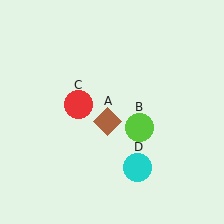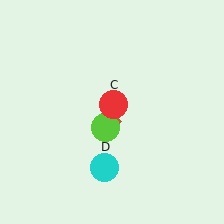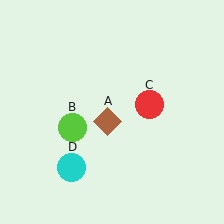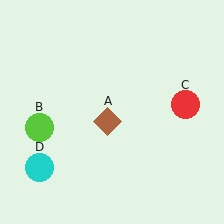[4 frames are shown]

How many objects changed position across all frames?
3 objects changed position: lime circle (object B), red circle (object C), cyan circle (object D).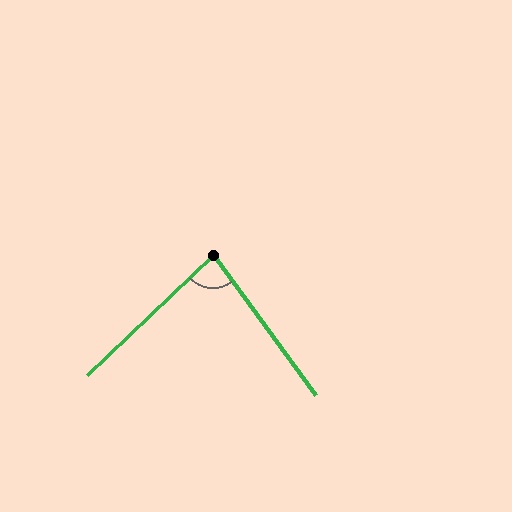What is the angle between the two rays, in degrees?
Approximately 83 degrees.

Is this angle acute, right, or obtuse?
It is acute.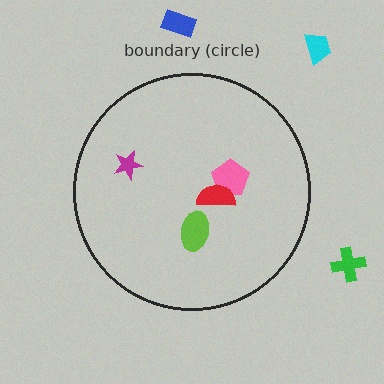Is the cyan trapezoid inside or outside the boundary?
Outside.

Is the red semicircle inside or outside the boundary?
Inside.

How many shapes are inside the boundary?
4 inside, 3 outside.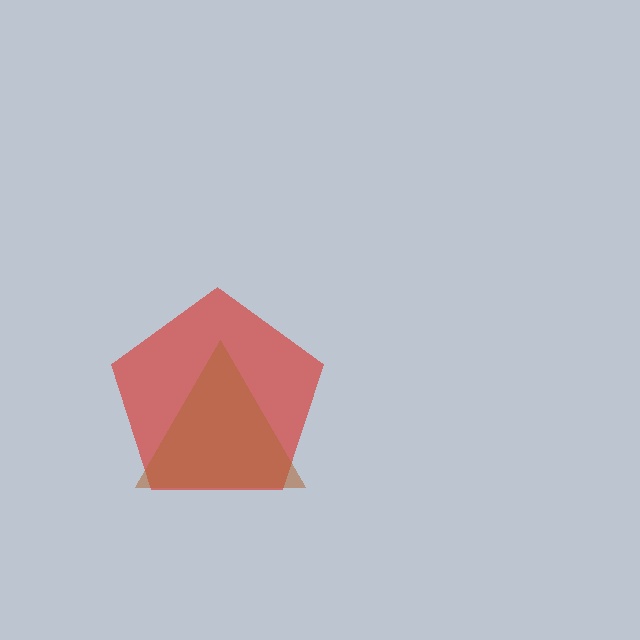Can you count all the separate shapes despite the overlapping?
Yes, there are 2 separate shapes.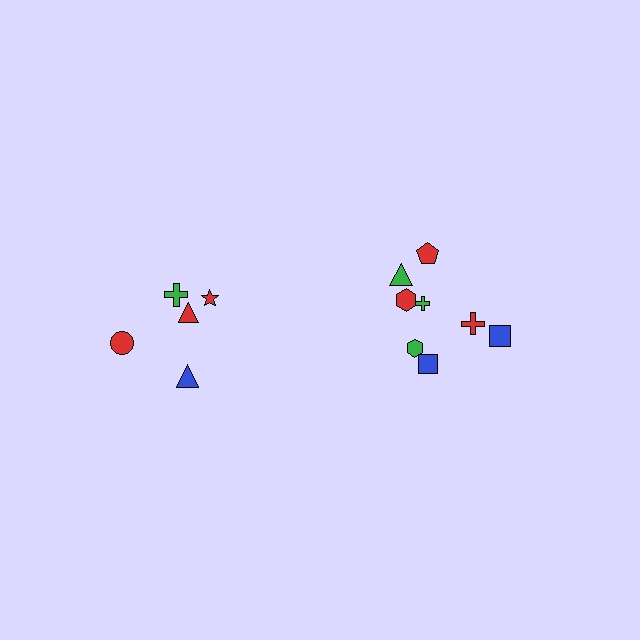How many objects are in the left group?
There are 5 objects.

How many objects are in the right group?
There are 8 objects.